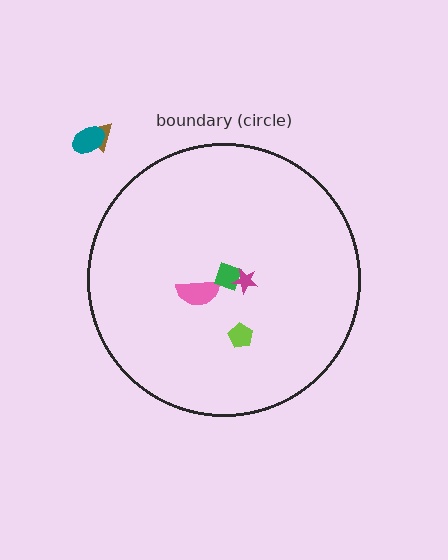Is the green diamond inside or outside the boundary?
Inside.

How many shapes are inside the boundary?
4 inside, 2 outside.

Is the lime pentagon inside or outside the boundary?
Inside.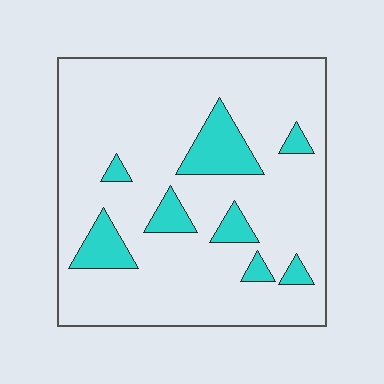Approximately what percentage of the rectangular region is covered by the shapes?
Approximately 15%.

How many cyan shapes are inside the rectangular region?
8.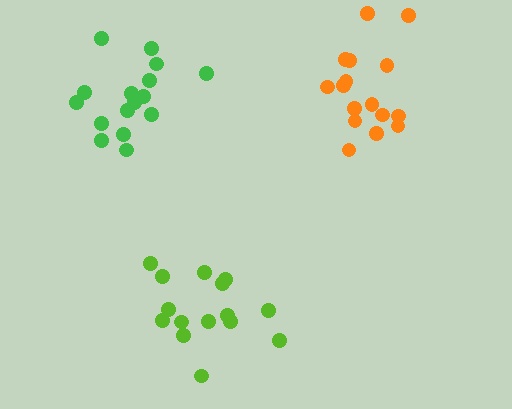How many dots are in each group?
Group 1: 15 dots, Group 2: 16 dots, Group 3: 16 dots (47 total).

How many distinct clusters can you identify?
There are 3 distinct clusters.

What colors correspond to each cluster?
The clusters are colored: lime, orange, green.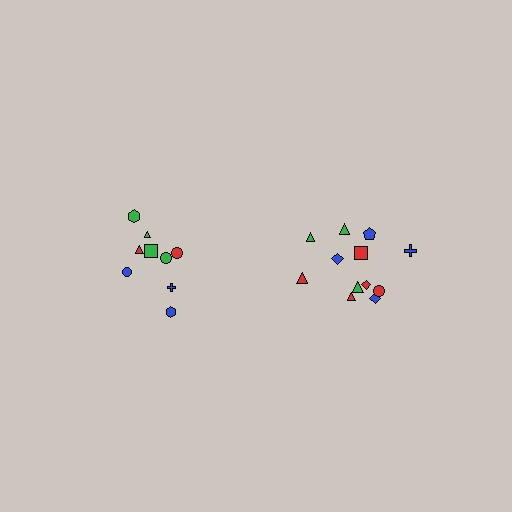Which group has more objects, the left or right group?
The right group.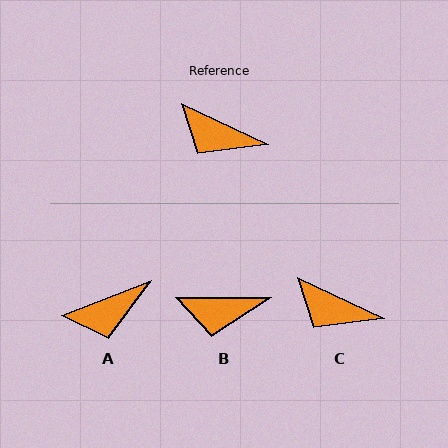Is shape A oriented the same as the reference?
No, it is off by about 46 degrees.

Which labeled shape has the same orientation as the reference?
C.